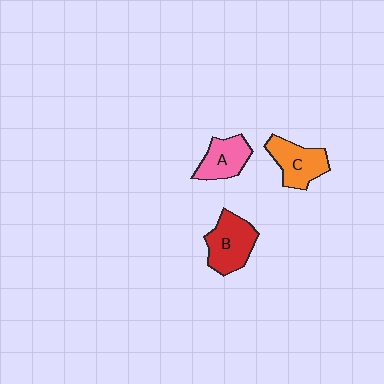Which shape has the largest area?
Shape B (red).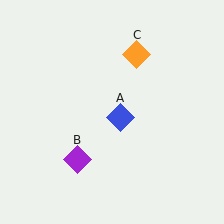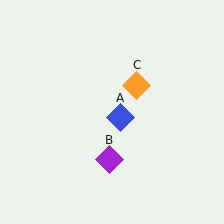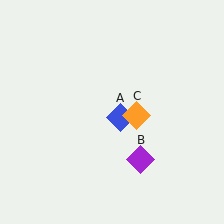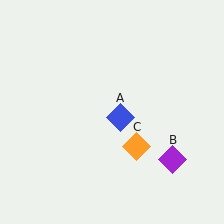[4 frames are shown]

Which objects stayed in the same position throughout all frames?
Blue diamond (object A) remained stationary.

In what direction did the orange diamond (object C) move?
The orange diamond (object C) moved down.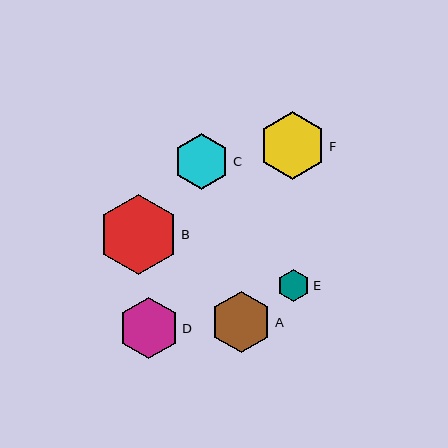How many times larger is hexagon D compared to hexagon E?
Hexagon D is approximately 1.9 times the size of hexagon E.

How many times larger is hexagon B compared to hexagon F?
Hexagon B is approximately 1.2 times the size of hexagon F.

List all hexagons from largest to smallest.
From largest to smallest: B, F, D, A, C, E.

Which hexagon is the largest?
Hexagon B is the largest with a size of approximately 80 pixels.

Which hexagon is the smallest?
Hexagon E is the smallest with a size of approximately 32 pixels.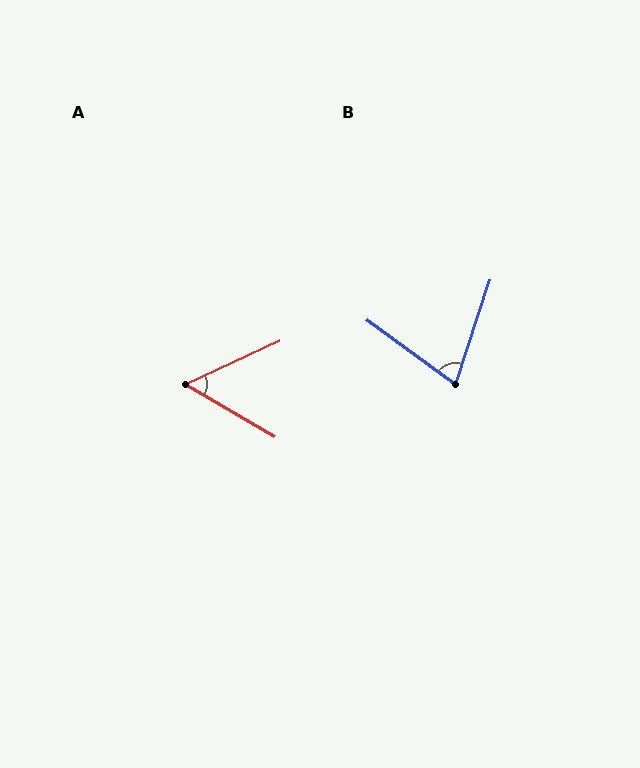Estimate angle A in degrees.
Approximately 56 degrees.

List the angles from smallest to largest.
A (56°), B (72°).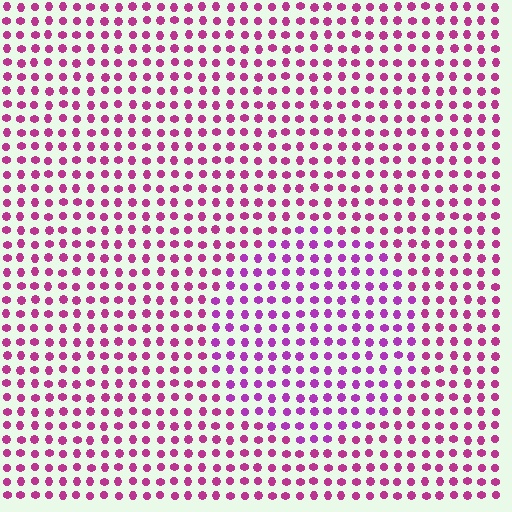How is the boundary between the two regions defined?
The boundary is defined purely by a slight shift in hue (about 24 degrees). Spacing, size, and orientation are identical on both sides.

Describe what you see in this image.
The image is filled with small magenta elements in a uniform arrangement. A circle-shaped region is visible where the elements are tinted to a slightly different hue, forming a subtle color boundary.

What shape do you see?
I see a circle.